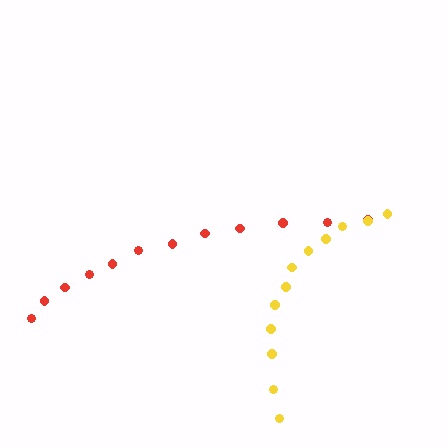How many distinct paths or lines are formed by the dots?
There are 2 distinct paths.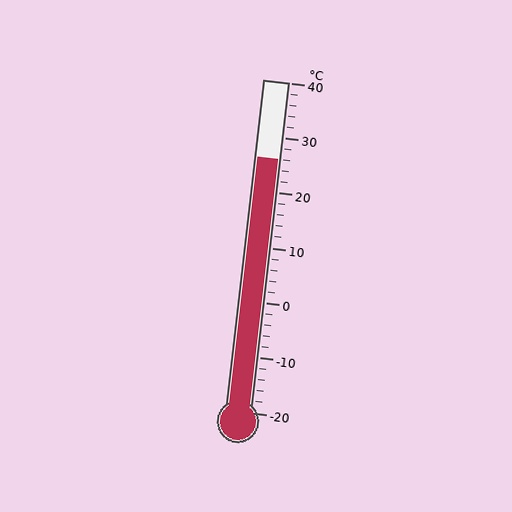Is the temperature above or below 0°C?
The temperature is above 0°C.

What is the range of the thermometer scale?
The thermometer scale ranges from -20°C to 40°C.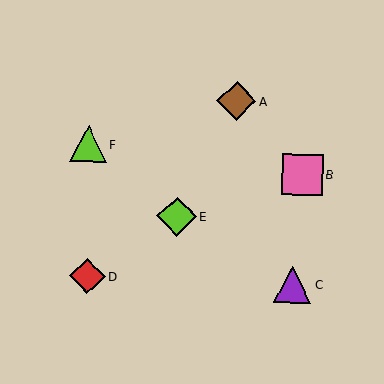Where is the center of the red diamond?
The center of the red diamond is at (87, 276).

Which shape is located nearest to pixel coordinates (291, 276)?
The purple triangle (labeled C) at (293, 285) is nearest to that location.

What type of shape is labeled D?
Shape D is a red diamond.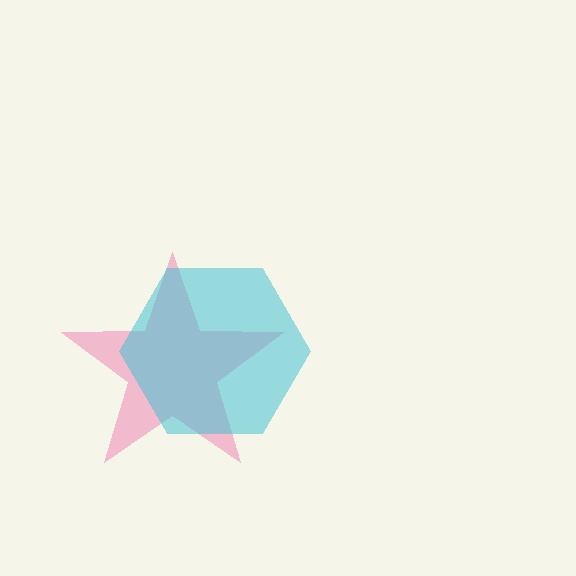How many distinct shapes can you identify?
There are 2 distinct shapes: a pink star, a cyan hexagon.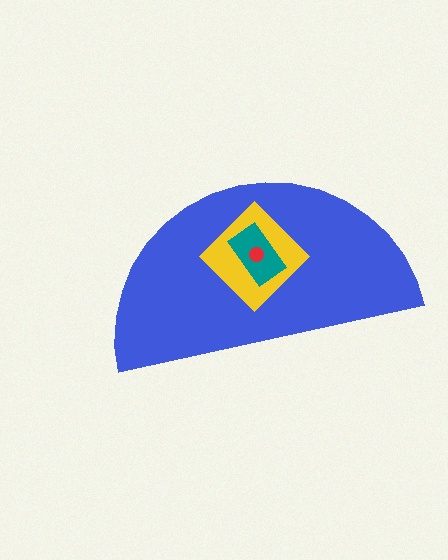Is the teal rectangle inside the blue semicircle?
Yes.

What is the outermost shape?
The blue semicircle.